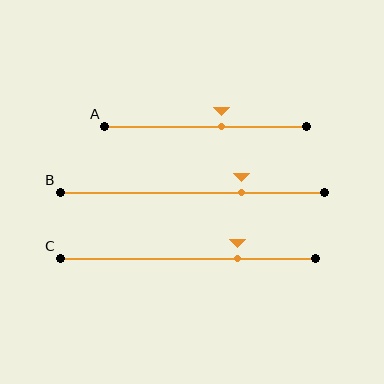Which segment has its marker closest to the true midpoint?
Segment A has its marker closest to the true midpoint.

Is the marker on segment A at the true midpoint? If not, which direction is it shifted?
No, the marker on segment A is shifted to the right by about 8% of the segment length.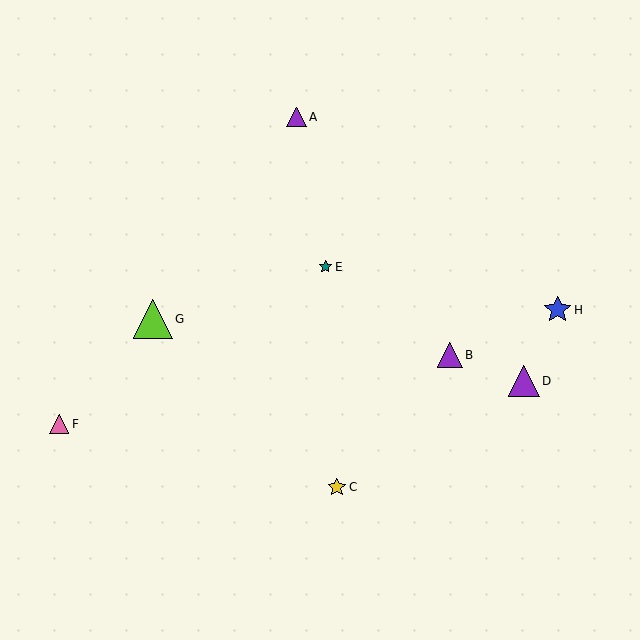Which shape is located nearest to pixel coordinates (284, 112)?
The purple triangle (labeled A) at (296, 117) is nearest to that location.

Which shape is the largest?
The lime triangle (labeled G) is the largest.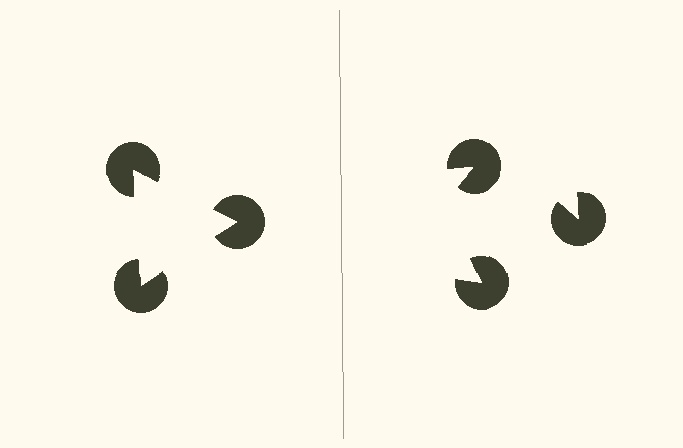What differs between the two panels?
The pac-man discs are positioned identically on both sides; only the wedge orientations differ. On the left they align to a triangle; on the right they are misaligned.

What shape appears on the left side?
An illusory triangle.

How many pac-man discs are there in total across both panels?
6 — 3 on each side.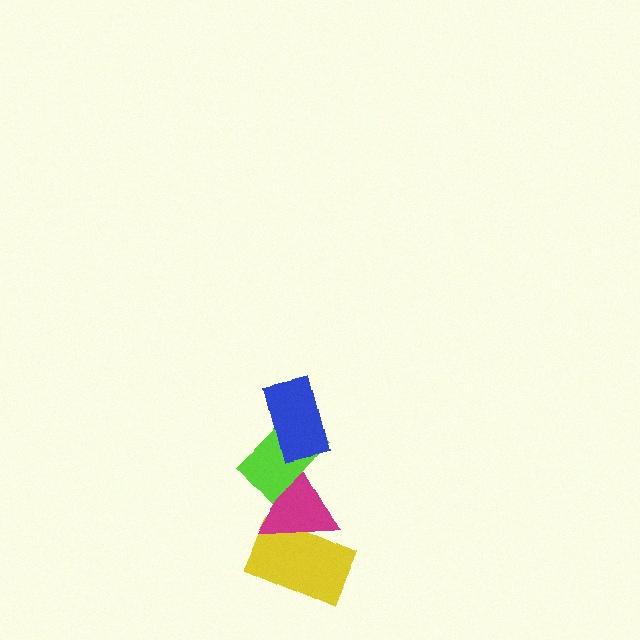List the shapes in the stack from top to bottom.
From top to bottom: the blue rectangle, the lime rectangle, the magenta triangle, the yellow rectangle.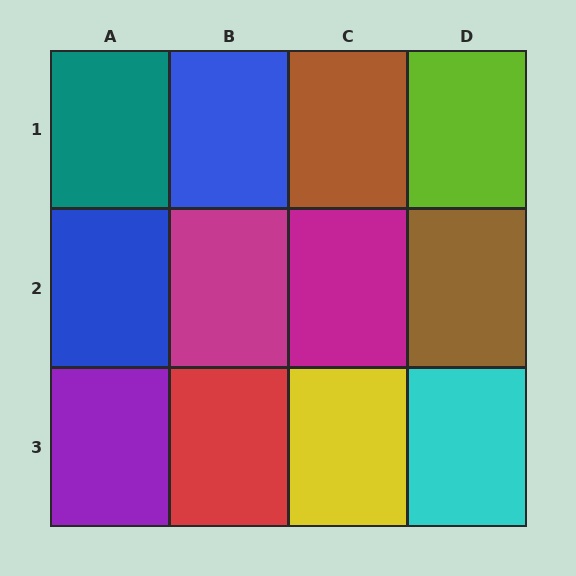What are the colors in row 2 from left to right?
Blue, magenta, magenta, brown.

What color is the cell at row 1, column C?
Brown.